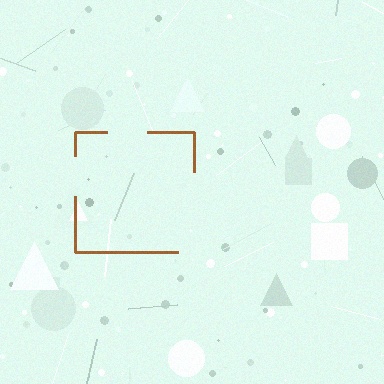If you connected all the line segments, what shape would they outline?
They would outline a square.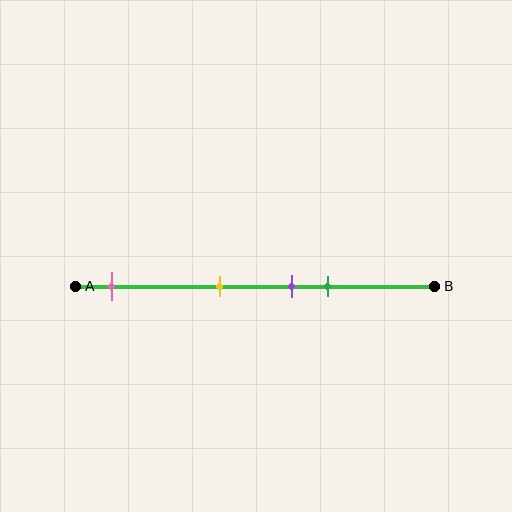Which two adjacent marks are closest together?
The purple and green marks are the closest adjacent pair.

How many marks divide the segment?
There are 4 marks dividing the segment.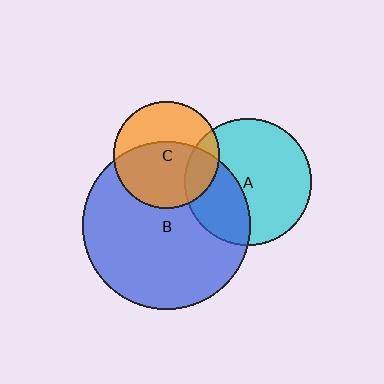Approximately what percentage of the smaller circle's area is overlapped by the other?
Approximately 35%.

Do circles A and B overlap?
Yes.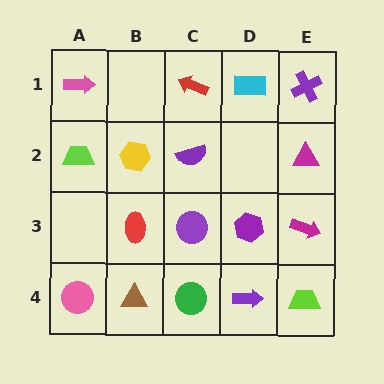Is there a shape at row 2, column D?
No, that cell is empty.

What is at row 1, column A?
A pink arrow.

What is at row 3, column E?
A magenta arrow.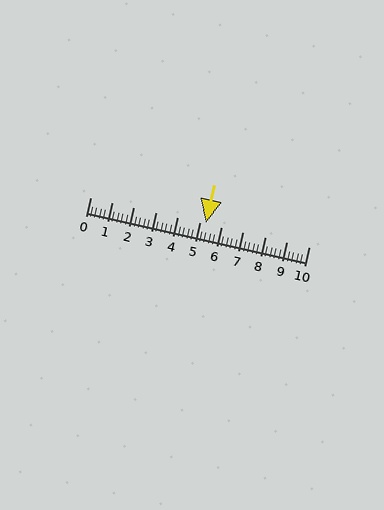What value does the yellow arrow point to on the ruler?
The yellow arrow points to approximately 5.3.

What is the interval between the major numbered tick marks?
The major tick marks are spaced 1 units apart.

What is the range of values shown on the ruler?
The ruler shows values from 0 to 10.